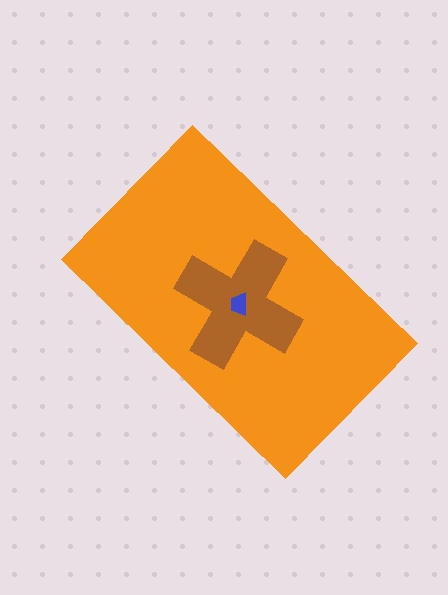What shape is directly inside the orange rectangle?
The brown cross.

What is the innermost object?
The blue trapezoid.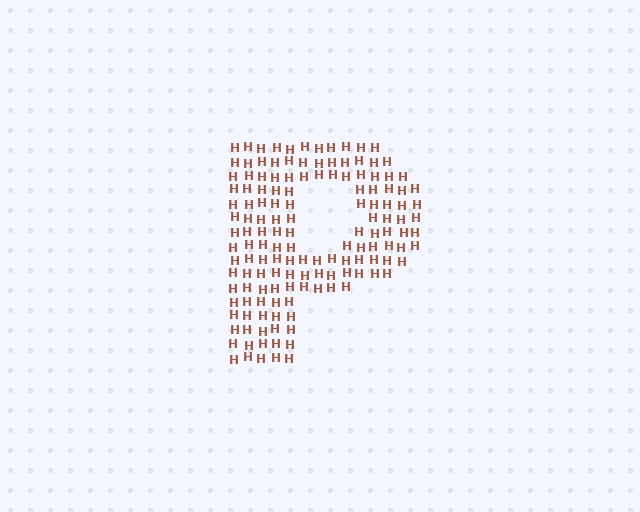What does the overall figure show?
The overall figure shows the letter P.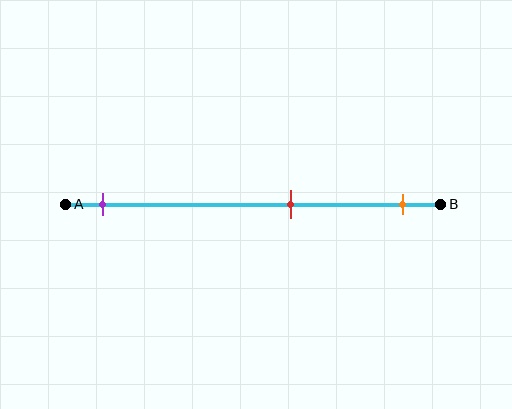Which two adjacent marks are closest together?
The red and orange marks are the closest adjacent pair.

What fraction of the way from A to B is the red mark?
The red mark is approximately 60% (0.6) of the way from A to B.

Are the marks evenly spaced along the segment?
No, the marks are not evenly spaced.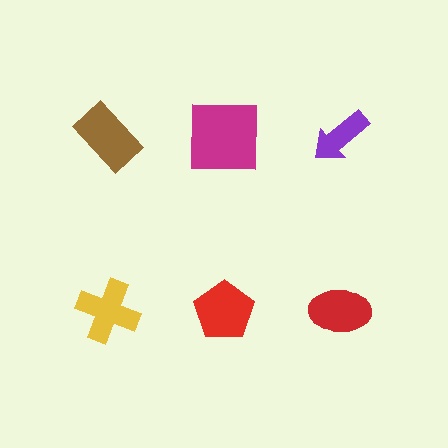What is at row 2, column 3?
A red ellipse.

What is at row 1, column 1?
A brown rectangle.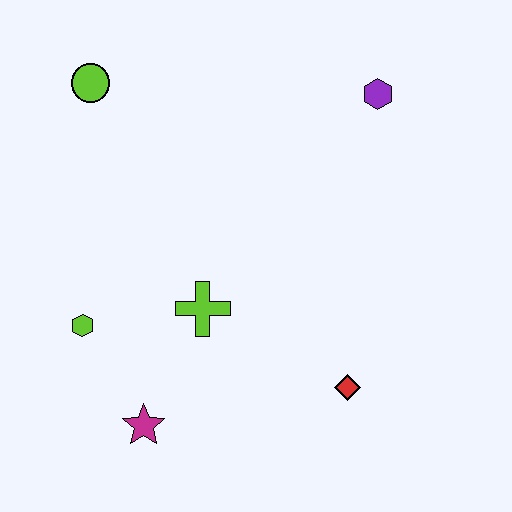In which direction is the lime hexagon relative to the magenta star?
The lime hexagon is above the magenta star.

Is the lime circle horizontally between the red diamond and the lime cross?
No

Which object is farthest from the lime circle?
The red diamond is farthest from the lime circle.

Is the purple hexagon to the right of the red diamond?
Yes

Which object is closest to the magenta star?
The lime hexagon is closest to the magenta star.